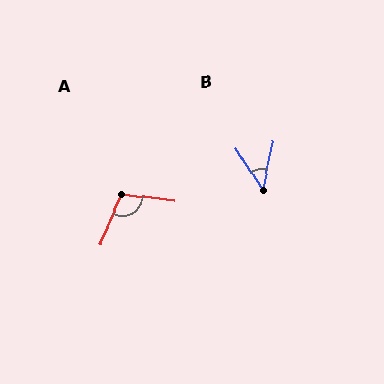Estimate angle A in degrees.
Approximately 106 degrees.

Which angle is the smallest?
B, at approximately 45 degrees.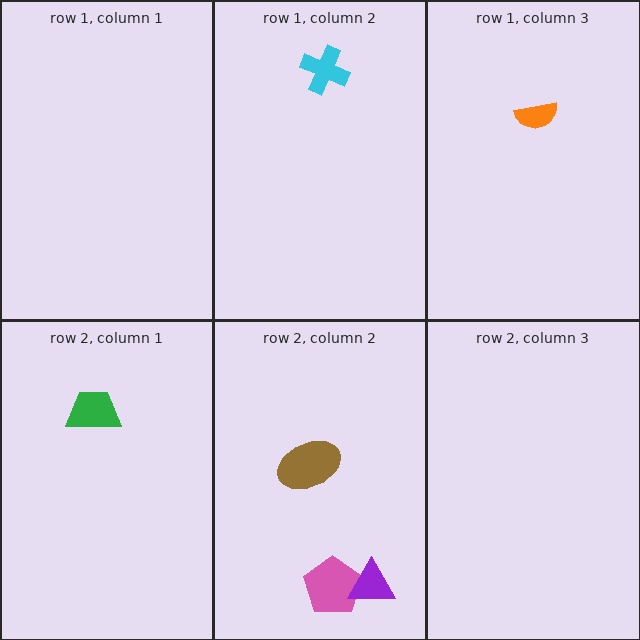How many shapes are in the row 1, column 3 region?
1.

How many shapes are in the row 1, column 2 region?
1.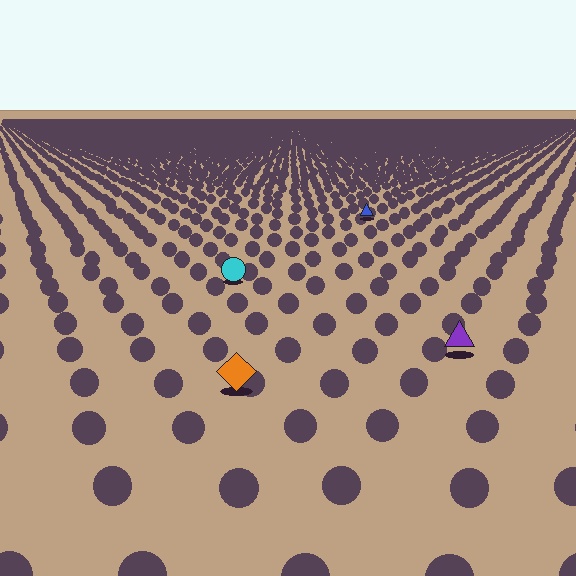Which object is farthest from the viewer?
The blue triangle is farthest from the viewer. It appears smaller and the ground texture around it is denser.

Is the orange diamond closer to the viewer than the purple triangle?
Yes. The orange diamond is closer — you can tell from the texture gradient: the ground texture is coarser near it.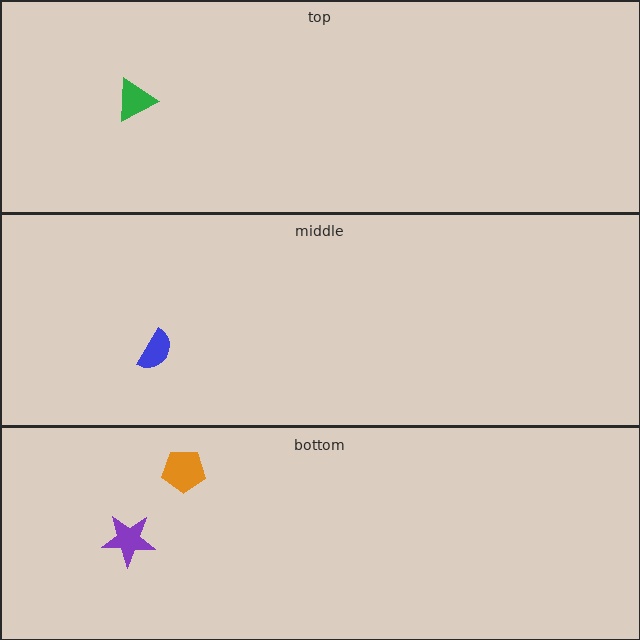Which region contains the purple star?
The bottom region.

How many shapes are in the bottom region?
2.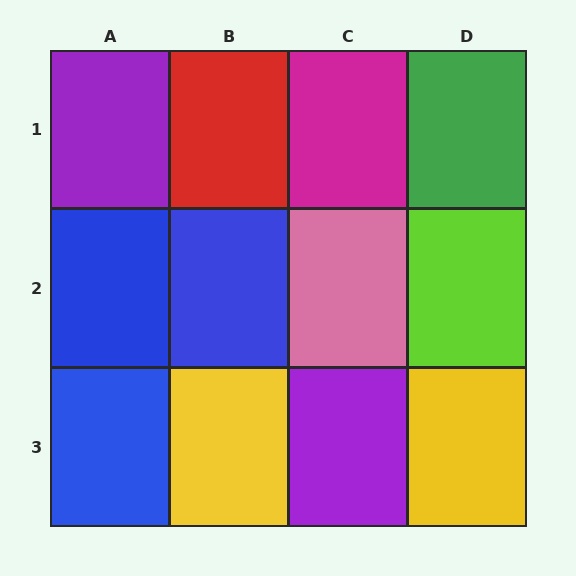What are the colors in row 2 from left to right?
Blue, blue, pink, lime.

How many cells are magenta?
1 cell is magenta.